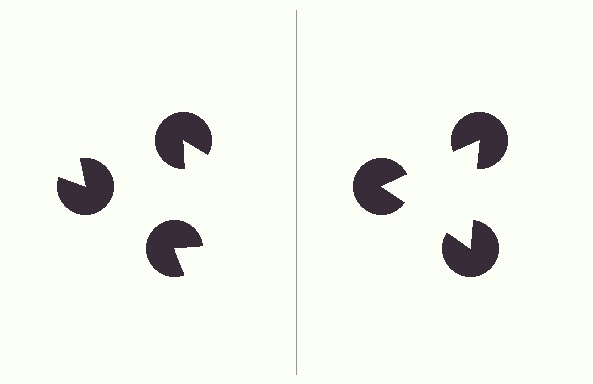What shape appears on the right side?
An illusory triangle.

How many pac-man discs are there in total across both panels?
6 — 3 on each side.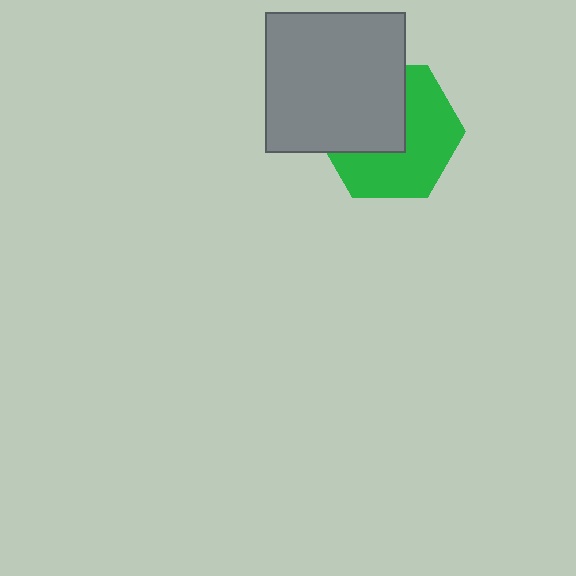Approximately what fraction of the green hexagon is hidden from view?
Roughly 44% of the green hexagon is hidden behind the gray square.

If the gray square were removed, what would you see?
You would see the complete green hexagon.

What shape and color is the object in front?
The object in front is a gray square.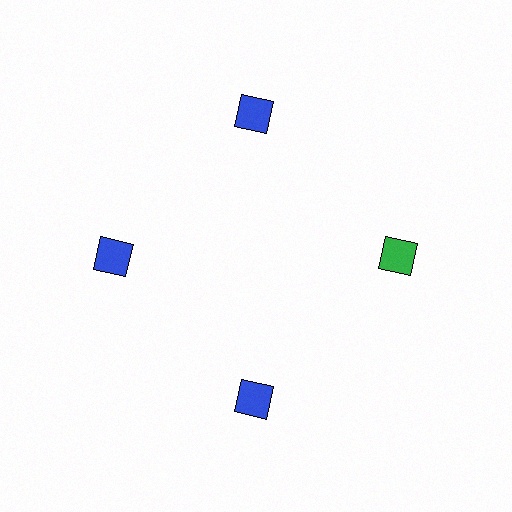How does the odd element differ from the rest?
It has a different color: green instead of blue.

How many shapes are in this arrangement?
There are 4 shapes arranged in a ring pattern.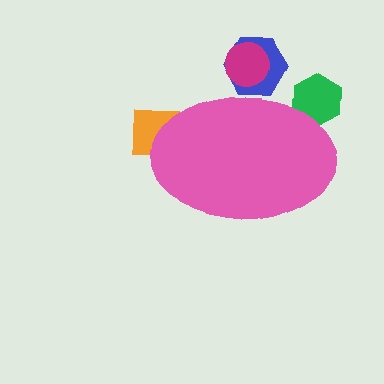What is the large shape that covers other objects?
A pink ellipse.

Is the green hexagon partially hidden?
Yes, the green hexagon is partially hidden behind the pink ellipse.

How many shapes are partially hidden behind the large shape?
4 shapes are partially hidden.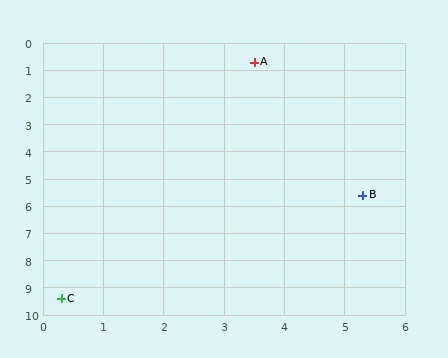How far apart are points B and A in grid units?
Points B and A are about 5.2 grid units apart.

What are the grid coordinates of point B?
Point B is at approximately (5.3, 5.6).